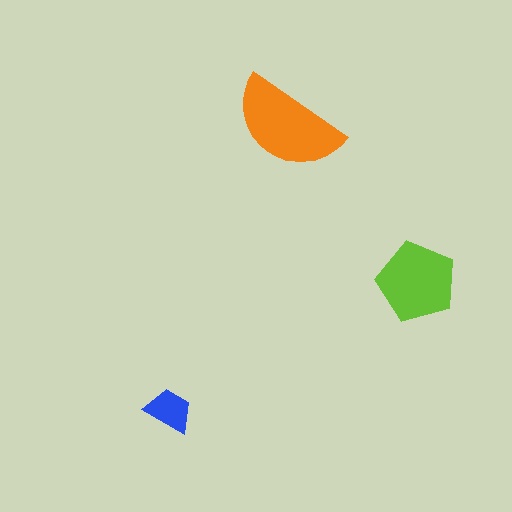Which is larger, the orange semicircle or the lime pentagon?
The orange semicircle.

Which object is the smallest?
The blue trapezoid.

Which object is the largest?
The orange semicircle.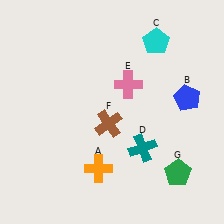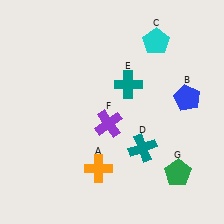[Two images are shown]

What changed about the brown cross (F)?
In Image 1, F is brown. In Image 2, it changed to purple.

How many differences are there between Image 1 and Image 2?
There are 2 differences between the two images.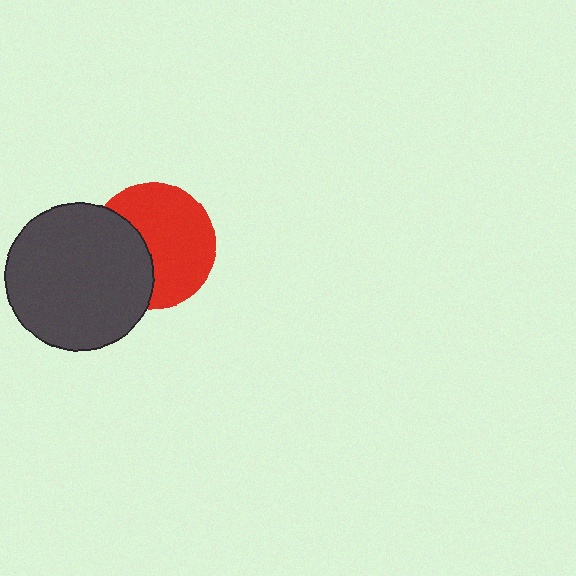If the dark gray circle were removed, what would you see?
You would see the complete red circle.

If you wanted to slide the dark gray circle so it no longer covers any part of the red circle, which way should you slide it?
Slide it left — that is the most direct way to separate the two shapes.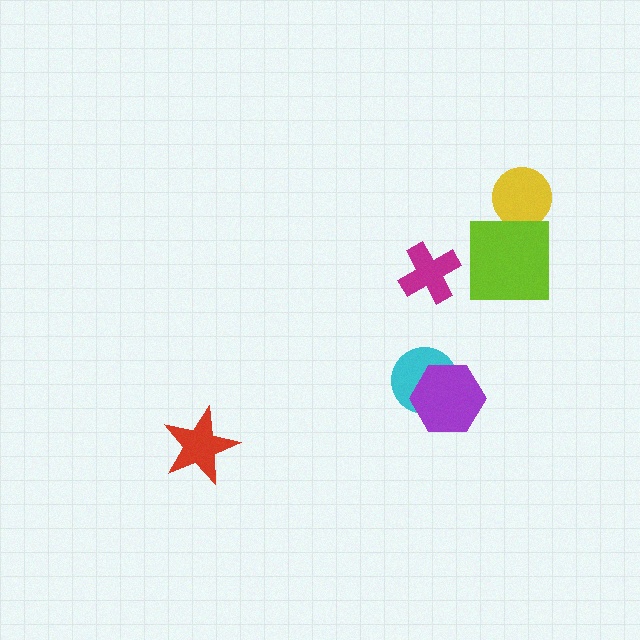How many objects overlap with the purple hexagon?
1 object overlaps with the purple hexagon.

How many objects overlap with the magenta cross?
0 objects overlap with the magenta cross.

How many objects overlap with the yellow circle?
0 objects overlap with the yellow circle.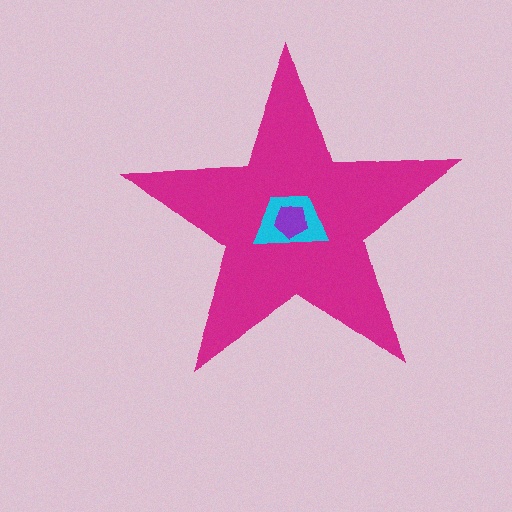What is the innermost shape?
The purple pentagon.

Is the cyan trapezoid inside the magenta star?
Yes.